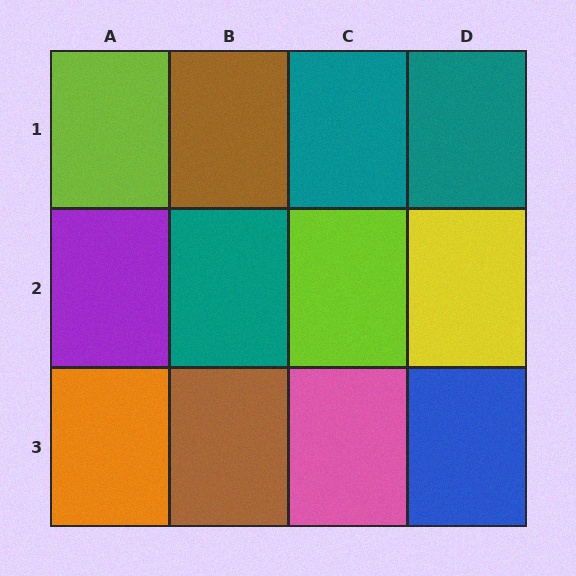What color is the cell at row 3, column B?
Brown.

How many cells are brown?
2 cells are brown.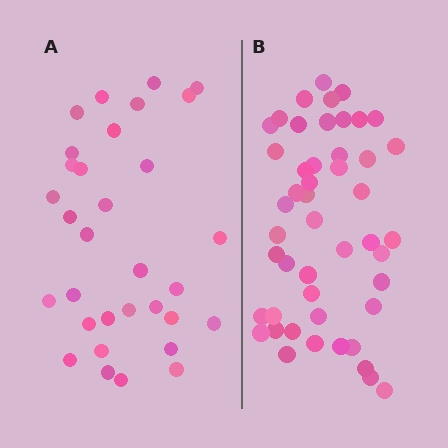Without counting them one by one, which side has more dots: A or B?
Region B (the right region) has more dots.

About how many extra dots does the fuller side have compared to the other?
Region B has approximately 15 more dots than region A.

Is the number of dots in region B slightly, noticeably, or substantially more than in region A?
Region B has substantially more. The ratio is roughly 1.5 to 1.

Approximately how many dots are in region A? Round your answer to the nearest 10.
About 30 dots. (The exact count is 32, which rounds to 30.)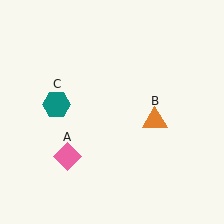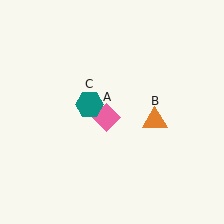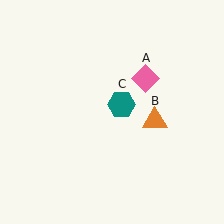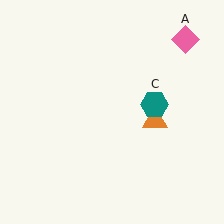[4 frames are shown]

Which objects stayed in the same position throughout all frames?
Orange triangle (object B) remained stationary.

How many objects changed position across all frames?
2 objects changed position: pink diamond (object A), teal hexagon (object C).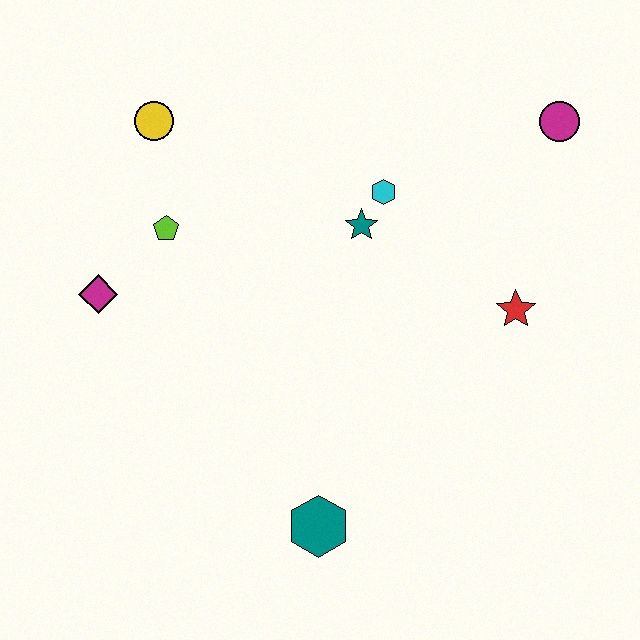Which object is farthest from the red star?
The magenta diamond is farthest from the red star.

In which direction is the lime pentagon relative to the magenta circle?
The lime pentagon is to the left of the magenta circle.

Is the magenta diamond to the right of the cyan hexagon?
No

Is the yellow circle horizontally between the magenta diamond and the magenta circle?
Yes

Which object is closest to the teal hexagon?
The red star is closest to the teal hexagon.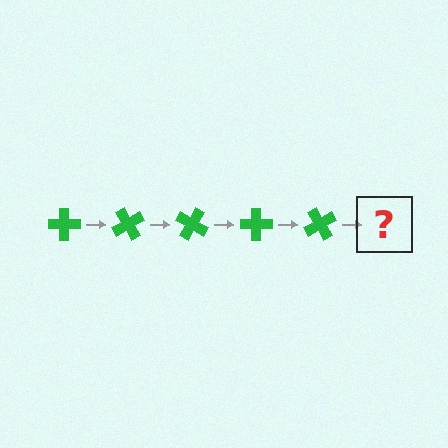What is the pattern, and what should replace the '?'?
The pattern is that the cross rotates 60 degrees each step. The '?' should be a green cross rotated 300 degrees.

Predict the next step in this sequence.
The next step is a green cross rotated 300 degrees.